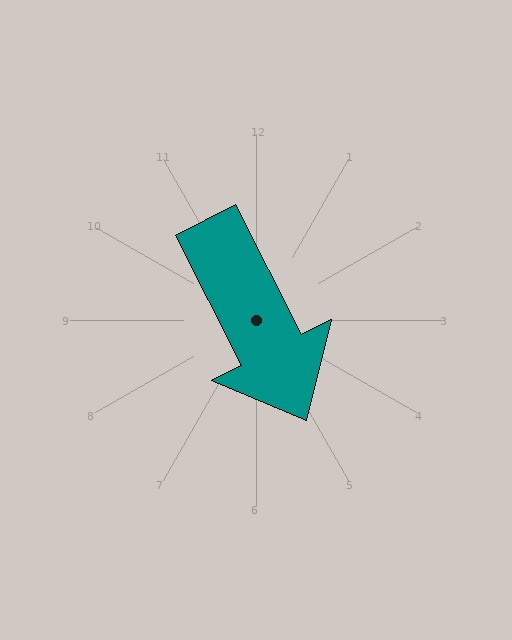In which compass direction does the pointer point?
Southeast.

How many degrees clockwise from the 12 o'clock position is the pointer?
Approximately 153 degrees.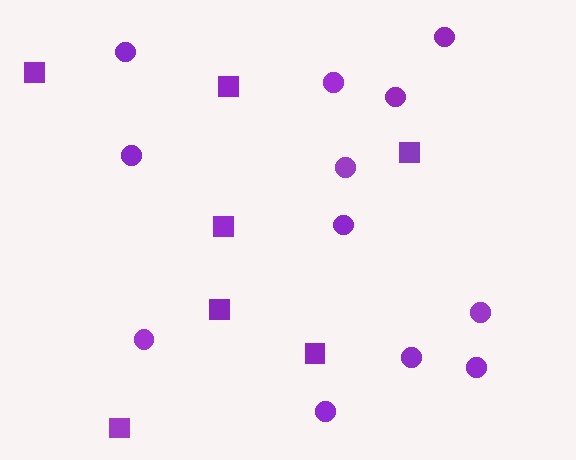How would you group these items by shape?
There are 2 groups: one group of circles (12) and one group of squares (7).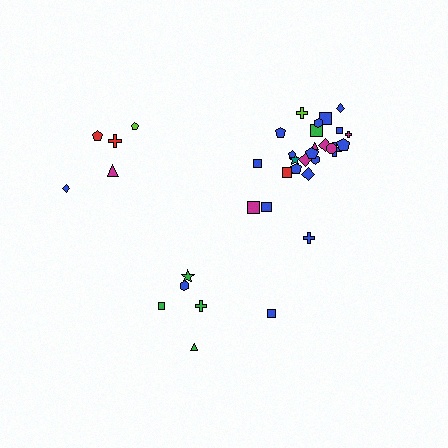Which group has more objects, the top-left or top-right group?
The top-right group.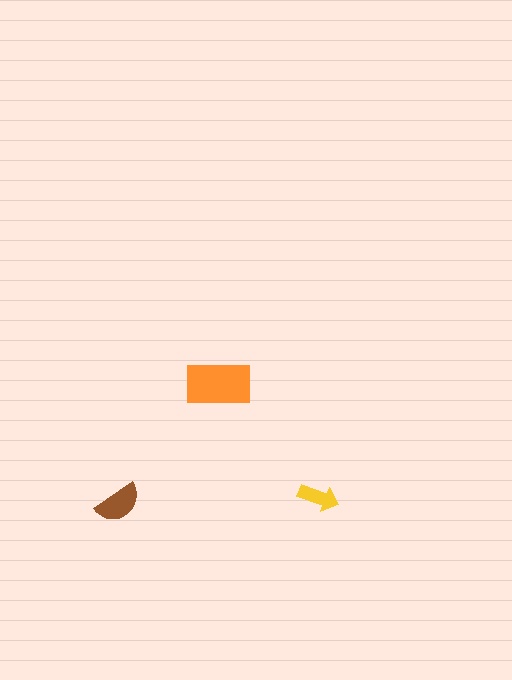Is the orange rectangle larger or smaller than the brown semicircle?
Larger.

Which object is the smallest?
The yellow arrow.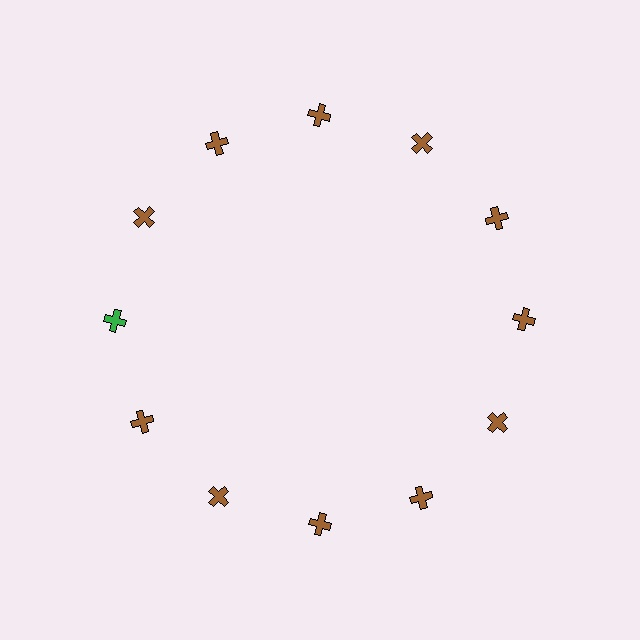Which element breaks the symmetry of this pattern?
The green cross at roughly the 9 o'clock position breaks the symmetry. All other shapes are brown crosses.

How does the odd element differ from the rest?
It has a different color: green instead of brown.